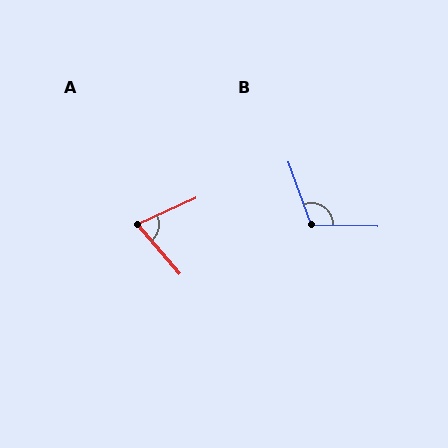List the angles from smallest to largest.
A (73°), B (111°).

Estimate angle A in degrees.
Approximately 73 degrees.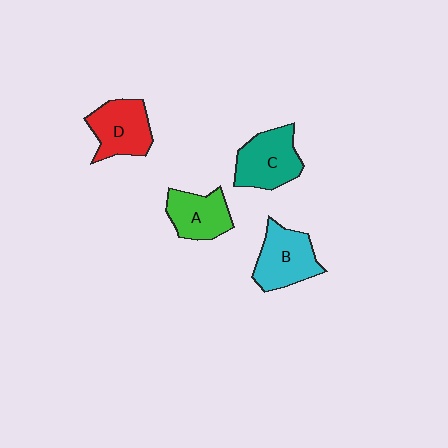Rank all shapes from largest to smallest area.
From largest to smallest: C (teal), B (cyan), D (red), A (green).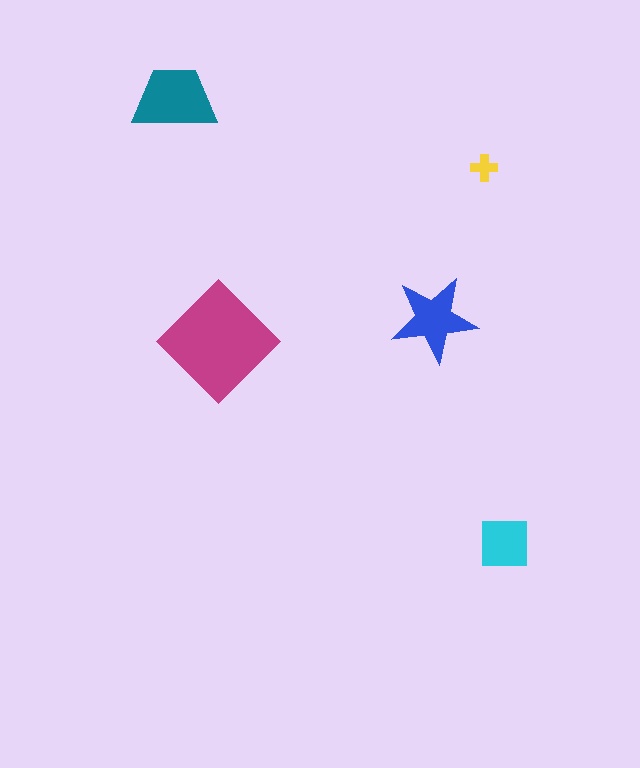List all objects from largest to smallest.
The magenta diamond, the teal trapezoid, the blue star, the cyan square, the yellow cross.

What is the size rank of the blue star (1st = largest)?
3rd.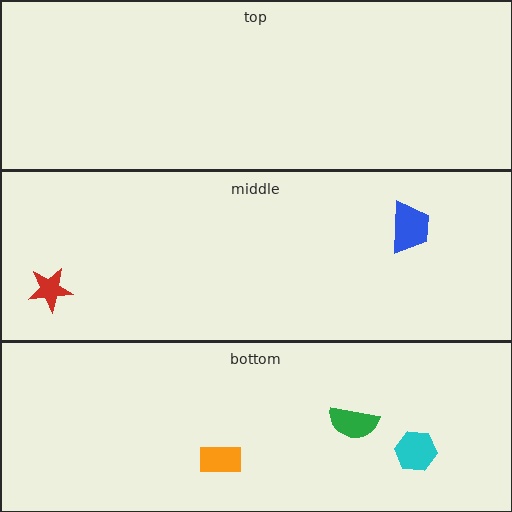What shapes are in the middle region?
The red star, the blue trapezoid.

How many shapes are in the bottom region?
3.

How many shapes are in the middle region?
2.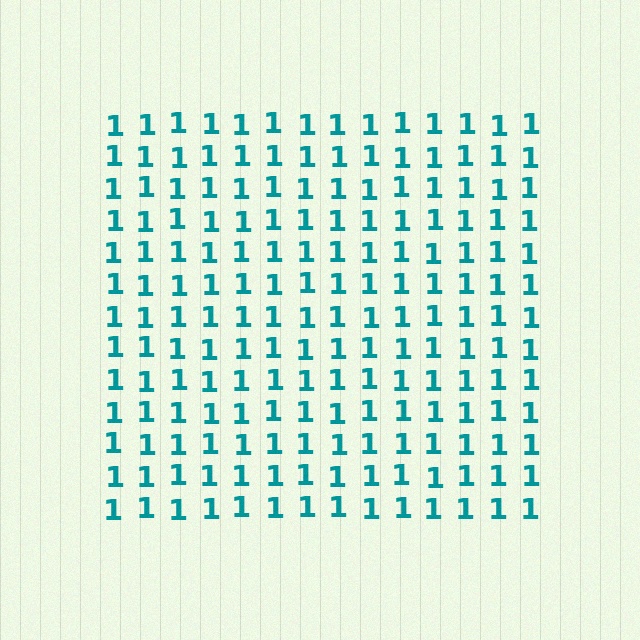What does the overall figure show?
The overall figure shows a square.